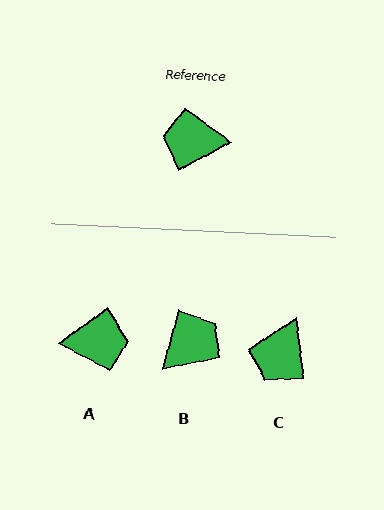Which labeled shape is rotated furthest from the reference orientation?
A, about 172 degrees away.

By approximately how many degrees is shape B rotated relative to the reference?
Approximately 133 degrees clockwise.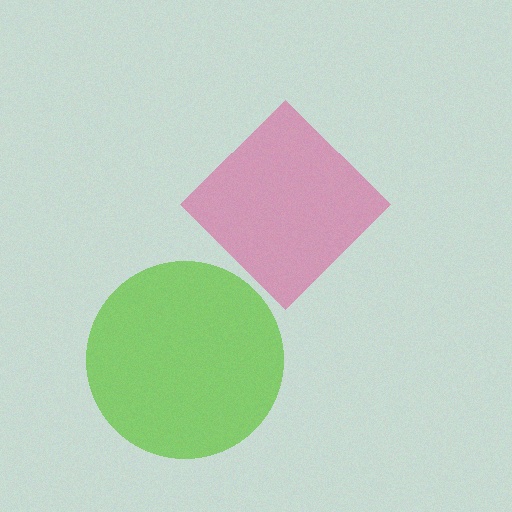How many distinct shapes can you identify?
There are 2 distinct shapes: a lime circle, a pink diamond.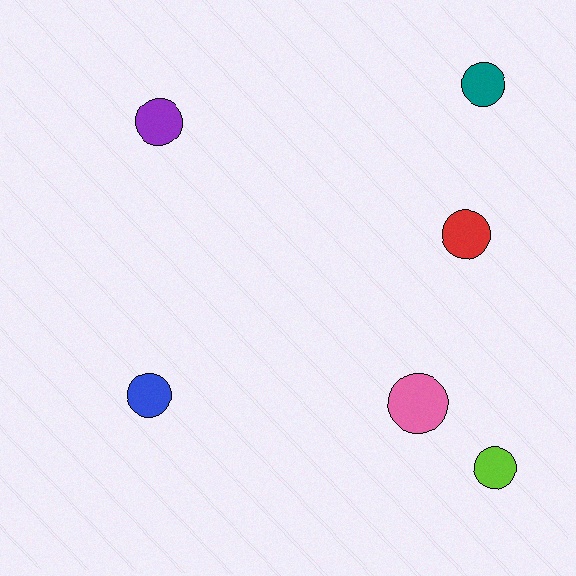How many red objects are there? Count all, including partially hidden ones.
There is 1 red object.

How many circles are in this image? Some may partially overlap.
There are 6 circles.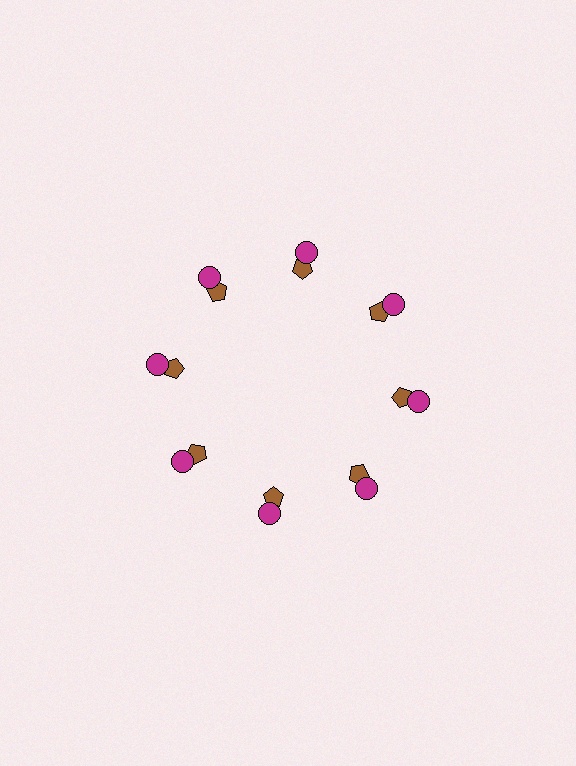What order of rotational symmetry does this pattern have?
This pattern has 8-fold rotational symmetry.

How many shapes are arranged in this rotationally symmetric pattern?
There are 16 shapes, arranged in 8 groups of 2.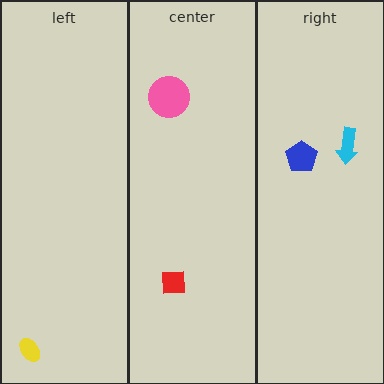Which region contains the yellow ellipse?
The left region.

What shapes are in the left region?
The yellow ellipse.